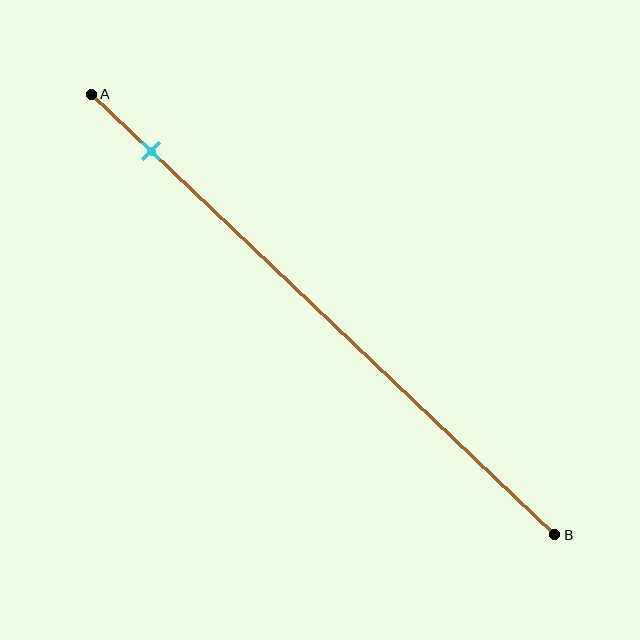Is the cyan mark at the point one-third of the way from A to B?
No, the mark is at about 15% from A, not at the 33% one-third point.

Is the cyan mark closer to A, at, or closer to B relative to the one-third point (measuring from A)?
The cyan mark is closer to point A than the one-third point of segment AB.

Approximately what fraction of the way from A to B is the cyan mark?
The cyan mark is approximately 15% of the way from A to B.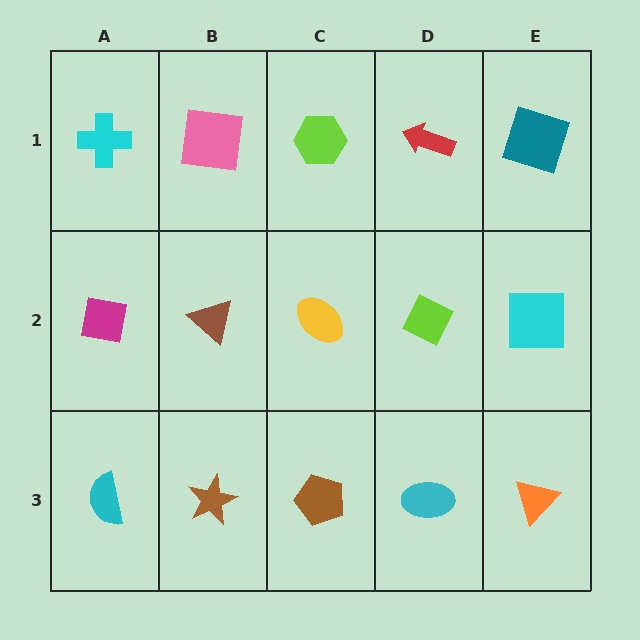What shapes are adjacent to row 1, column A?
A magenta square (row 2, column A), a pink square (row 1, column B).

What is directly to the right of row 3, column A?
A brown star.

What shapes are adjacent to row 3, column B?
A brown triangle (row 2, column B), a cyan semicircle (row 3, column A), a brown pentagon (row 3, column C).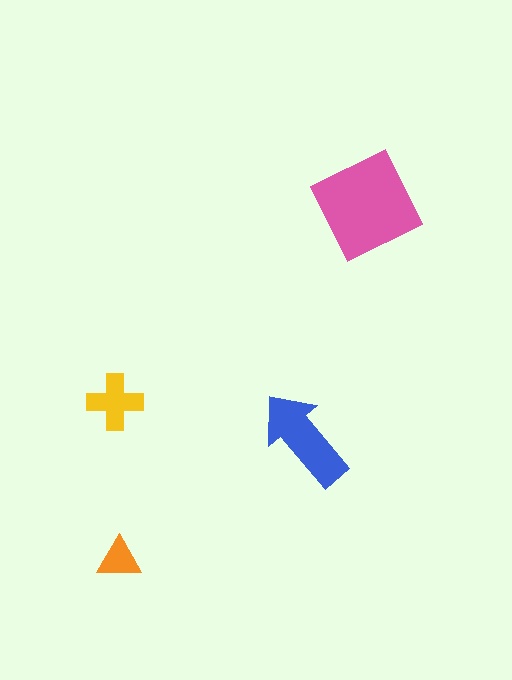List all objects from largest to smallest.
The pink square, the blue arrow, the yellow cross, the orange triangle.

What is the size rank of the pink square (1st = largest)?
1st.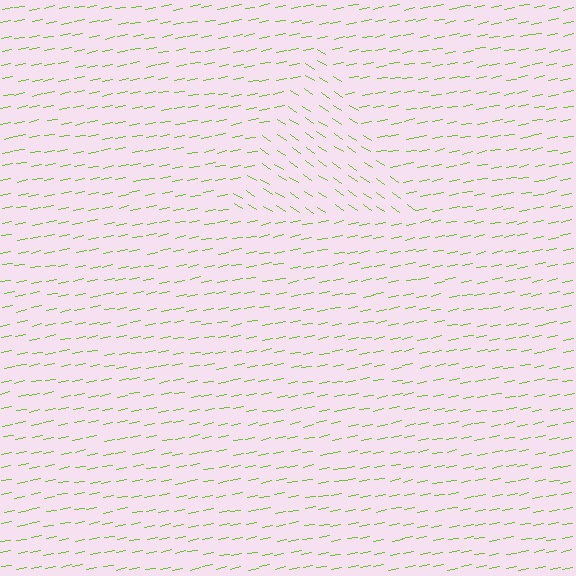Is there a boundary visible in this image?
Yes, there is a texture boundary formed by a change in line orientation.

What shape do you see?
I see a triangle.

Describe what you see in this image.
The image is filled with small lime line segments. A triangle region in the image has lines oriented differently from the surrounding lines, creating a visible texture boundary.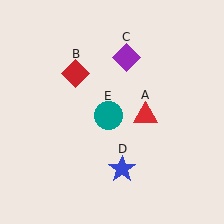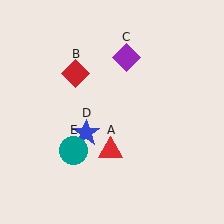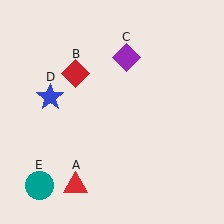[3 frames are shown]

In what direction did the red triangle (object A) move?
The red triangle (object A) moved down and to the left.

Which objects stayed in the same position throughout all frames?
Red diamond (object B) and purple diamond (object C) remained stationary.